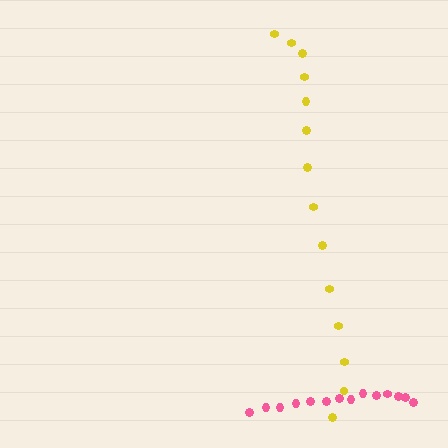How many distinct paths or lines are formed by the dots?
There are 2 distinct paths.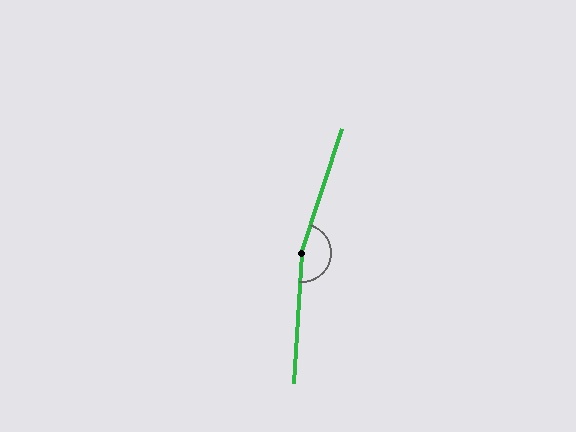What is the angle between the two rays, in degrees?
Approximately 166 degrees.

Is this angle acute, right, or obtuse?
It is obtuse.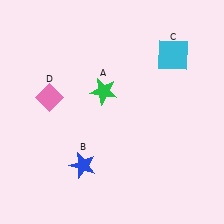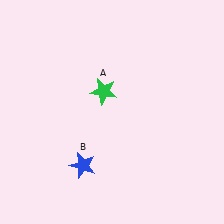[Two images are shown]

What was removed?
The pink diamond (D), the cyan square (C) were removed in Image 2.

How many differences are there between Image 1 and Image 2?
There are 2 differences between the two images.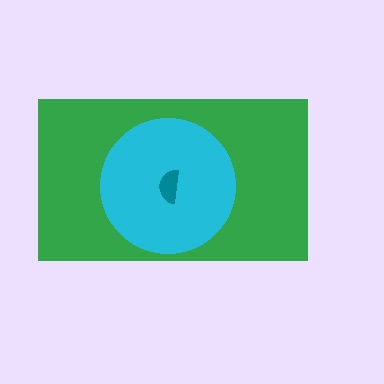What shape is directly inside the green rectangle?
The cyan circle.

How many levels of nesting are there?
3.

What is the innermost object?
The teal semicircle.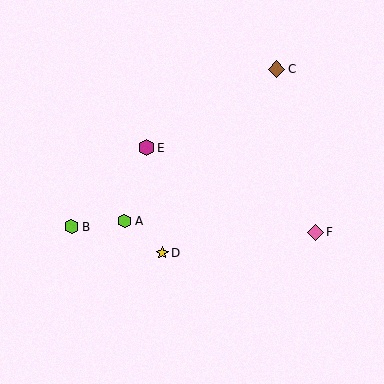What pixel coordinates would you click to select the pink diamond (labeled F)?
Click at (315, 232) to select the pink diamond F.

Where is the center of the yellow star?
The center of the yellow star is at (162, 253).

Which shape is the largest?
The brown diamond (labeled C) is the largest.